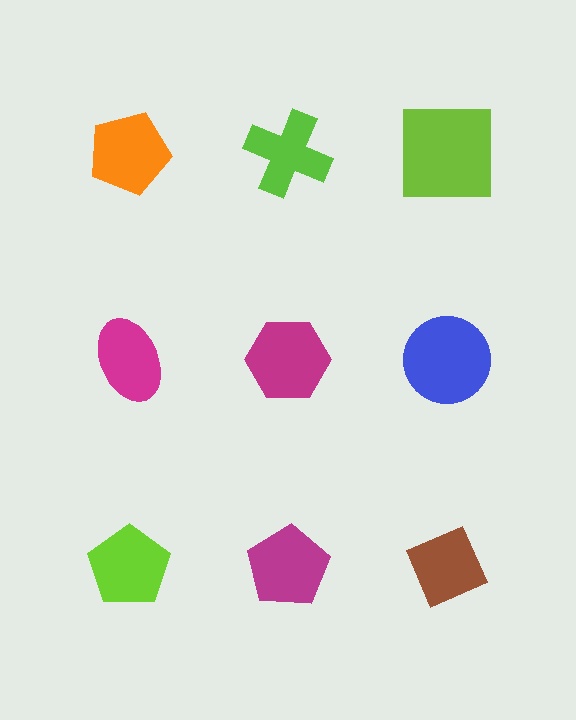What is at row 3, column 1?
A lime pentagon.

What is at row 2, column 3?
A blue circle.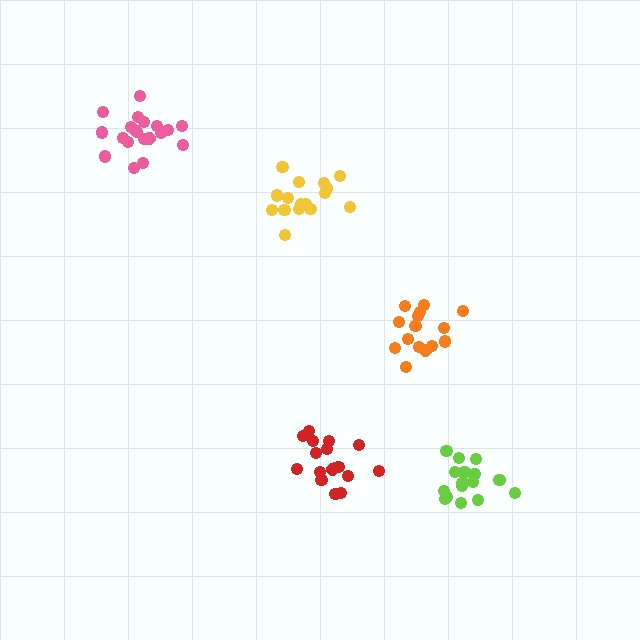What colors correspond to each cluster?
The clusters are colored: orange, red, yellow, pink, lime.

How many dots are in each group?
Group 1: 15 dots, Group 2: 17 dots, Group 3: 16 dots, Group 4: 20 dots, Group 5: 18 dots (86 total).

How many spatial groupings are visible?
There are 5 spatial groupings.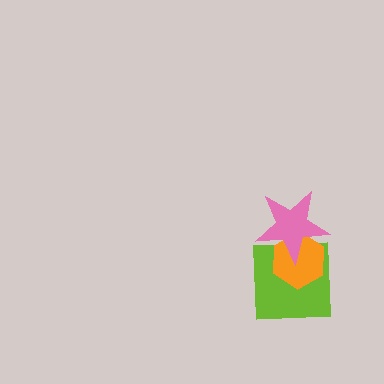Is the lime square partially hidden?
Yes, it is partially covered by another shape.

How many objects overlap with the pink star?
2 objects overlap with the pink star.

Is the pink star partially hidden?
No, no other shape covers it.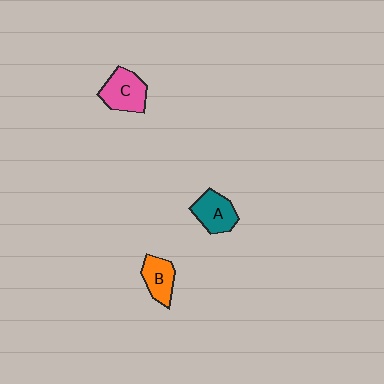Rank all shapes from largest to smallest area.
From largest to smallest: C (pink), A (teal), B (orange).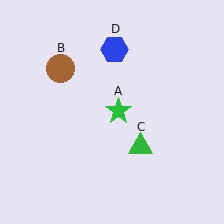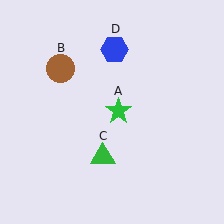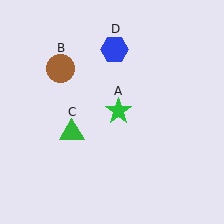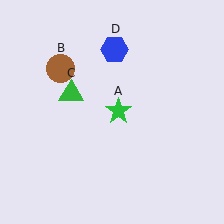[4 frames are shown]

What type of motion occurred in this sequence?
The green triangle (object C) rotated clockwise around the center of the scene.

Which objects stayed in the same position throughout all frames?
Green star (object A) and brown circle (object B) and blue hexagon (object D) remained stationary.